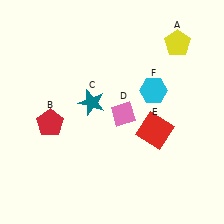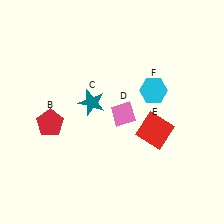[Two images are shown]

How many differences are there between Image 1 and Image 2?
There is 1 difference between the two images.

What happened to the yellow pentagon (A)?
The yellow pentagon (A) was removed in Image 2. It was in the top-right area of Image 1.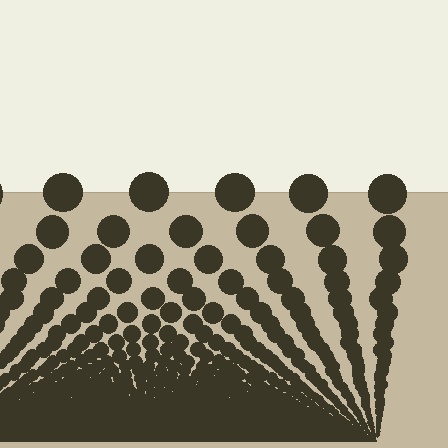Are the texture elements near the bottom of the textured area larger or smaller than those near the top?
Smaller. The gradient is inverted — elements near the bottom are smaller and denser.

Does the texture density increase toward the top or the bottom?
Density increases toward the bottom.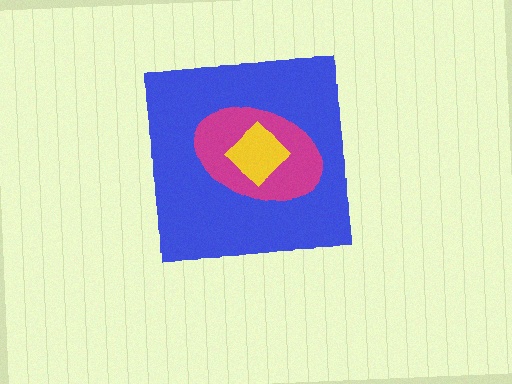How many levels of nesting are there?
3.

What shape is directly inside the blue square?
The magenta ellipse.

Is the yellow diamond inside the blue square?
Yes.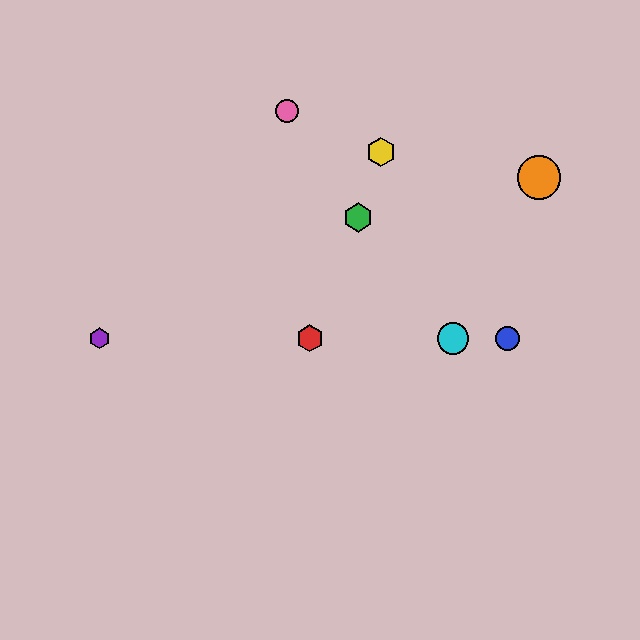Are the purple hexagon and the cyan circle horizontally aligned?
Yes, both are at y≈338.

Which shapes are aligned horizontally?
The red hexagon, the blue circle, the purple hexagon, the cyan circle are aligned horizontally.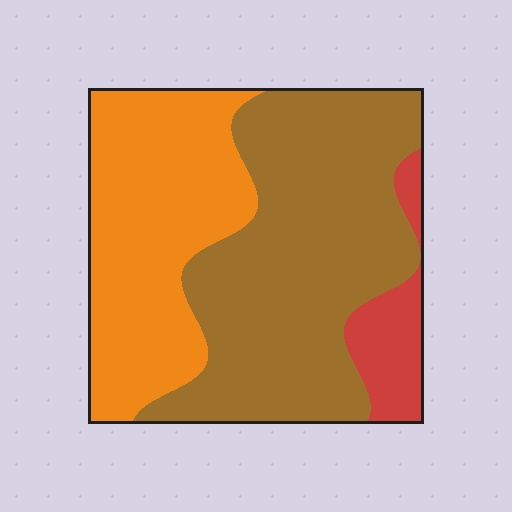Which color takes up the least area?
Red, at roughly 10%.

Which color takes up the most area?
Brown, at roughly 55%.